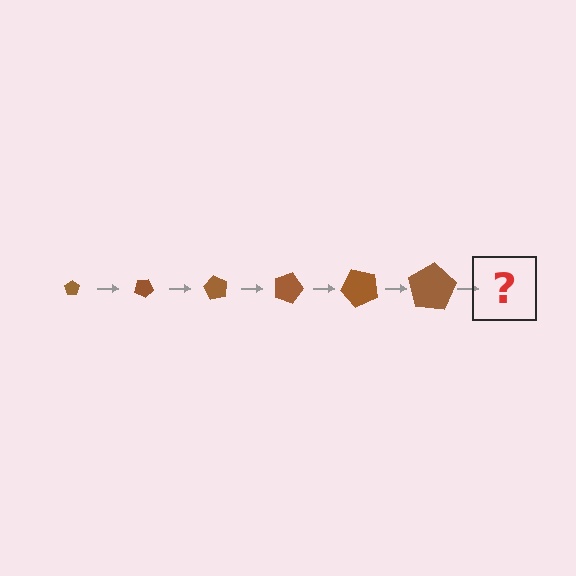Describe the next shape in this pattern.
It should be a pentagon, larger than the previous one and rotated 180 degrees from the start.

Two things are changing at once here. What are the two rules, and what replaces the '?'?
The two rules are that the pentagon grows larger each step and it rotates 30 degrees each step. The '?' should be a pentagon, larger than the previous one and rotated 180 degrees from the start.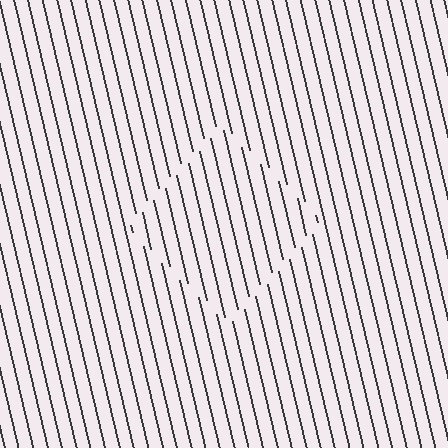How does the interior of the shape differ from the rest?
The interior of the shape contains the same grating, shifted by half a period — the contour is defined by the phase discontinuity where line-ends from the inner and outer gratings abut.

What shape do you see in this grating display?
An illusory square. The interior of the shape contains the same grating, shifted by half a period — the contour is defined by the phase discontinuity where line-ends from the inner and outer gratings abut.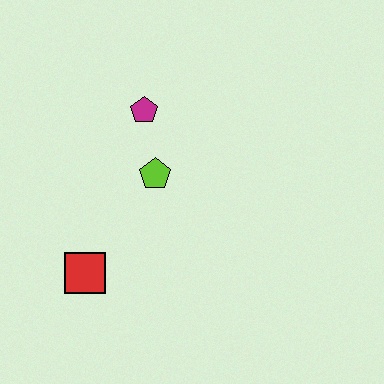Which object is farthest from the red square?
The magenta pentagon is farthest from the red square.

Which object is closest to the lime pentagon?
The magenta pentagon is closest to the lime pentagon.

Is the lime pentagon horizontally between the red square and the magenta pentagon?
No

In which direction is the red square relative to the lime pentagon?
The red square is below the lime pentagon.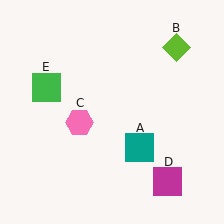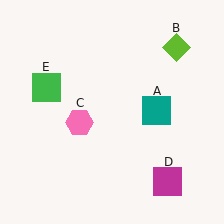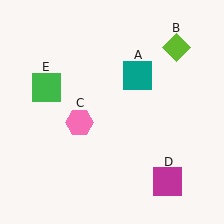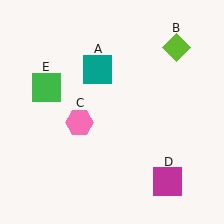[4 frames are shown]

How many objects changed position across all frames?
1 object changed position: teal square (object A).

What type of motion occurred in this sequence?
The teal square (object A) rotated counterclockwise around the center of the scene.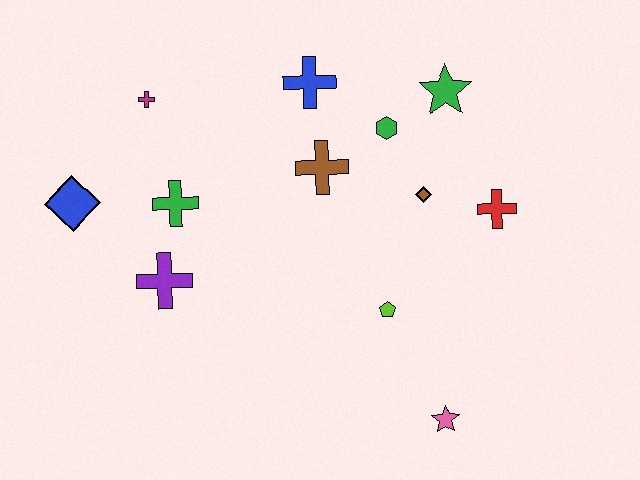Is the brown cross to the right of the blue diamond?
Yes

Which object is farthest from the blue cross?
The pink star is farthest from the blue cross.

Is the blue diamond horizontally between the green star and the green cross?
No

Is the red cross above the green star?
No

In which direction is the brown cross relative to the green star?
The brown cross is to the left of the green star.